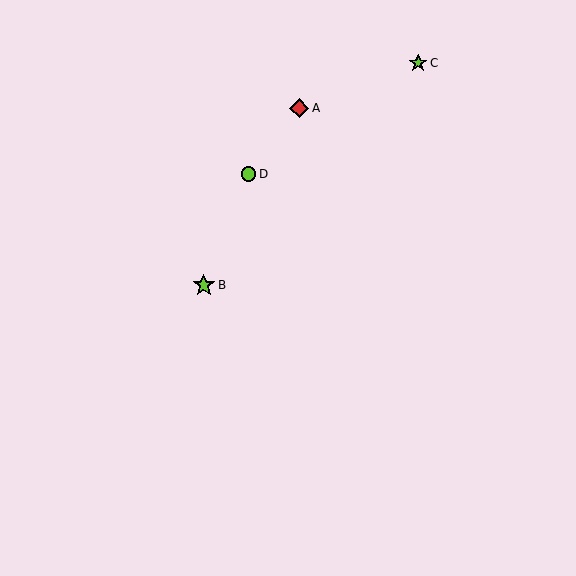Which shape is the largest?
The lime star (labeled B) is the largest.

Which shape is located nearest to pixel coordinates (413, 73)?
The lime star (labeled C) at (418, 63) is nearest to that location.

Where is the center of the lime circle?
The center of the lime circle is at (249, 174).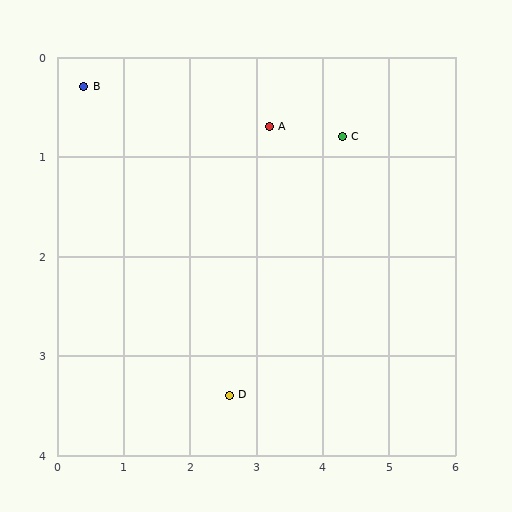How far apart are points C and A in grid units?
Points C and A are about 1.1 grid units apart.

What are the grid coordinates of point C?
Point C is at approximately (4.3, 0.8).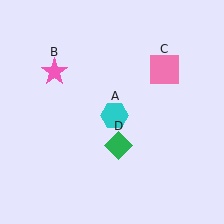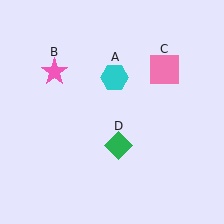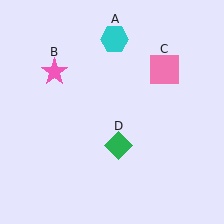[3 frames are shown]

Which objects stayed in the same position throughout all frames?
Pink star (object B) and pink square (object C) and green diamond (object D) remained stationary.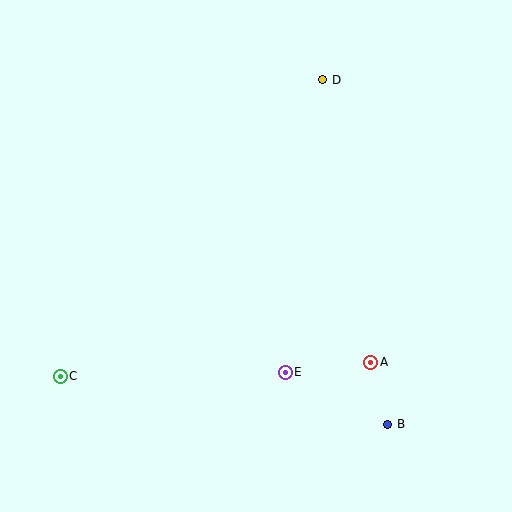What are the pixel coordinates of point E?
Point E is at (285, 372).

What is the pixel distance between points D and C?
The distance between D and C is 396 pixels.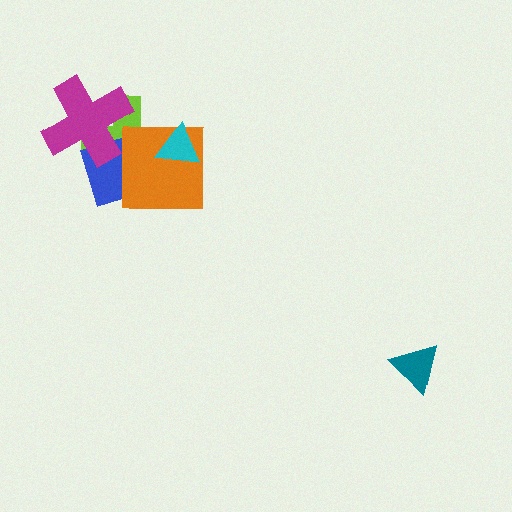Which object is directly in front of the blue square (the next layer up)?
The magenta cross is directly in front of the blue square.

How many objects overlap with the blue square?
3 objects overlap with the blue square.